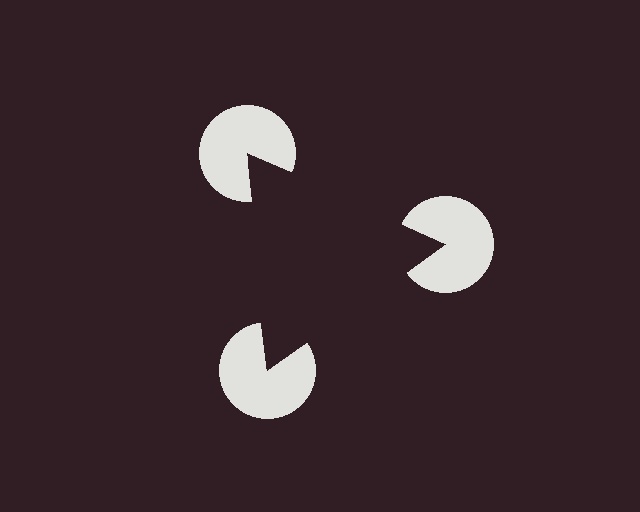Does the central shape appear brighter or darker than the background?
It typically appears slightly darker than the background, even though no actual brightness change is drawn.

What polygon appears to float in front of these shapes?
An illusory triangle — its edges are inferred from the aligned wedge cuts in the pac-man discs, not physically drawn.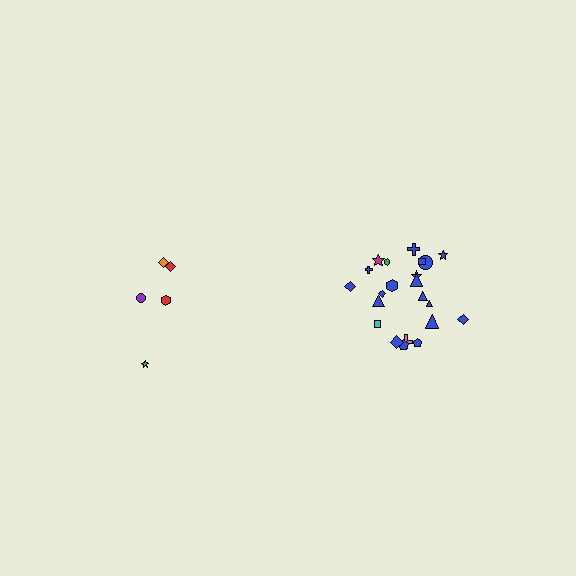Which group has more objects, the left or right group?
The right group.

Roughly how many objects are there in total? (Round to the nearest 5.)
Roughly 25 objects in total.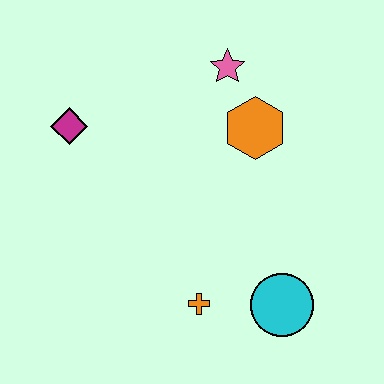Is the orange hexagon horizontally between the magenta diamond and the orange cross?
No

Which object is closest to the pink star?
The orange hexagon is closest to the pink star.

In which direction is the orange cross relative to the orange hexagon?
The orange cross is below the orange hexagon.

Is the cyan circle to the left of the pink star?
No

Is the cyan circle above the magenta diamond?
No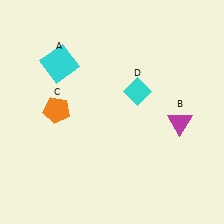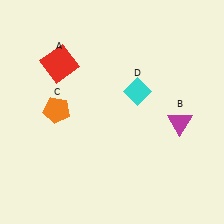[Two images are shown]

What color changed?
The square (A) changed from cyan in Image 1 to red in Image 2.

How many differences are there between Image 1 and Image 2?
There is 1 difference between the two images.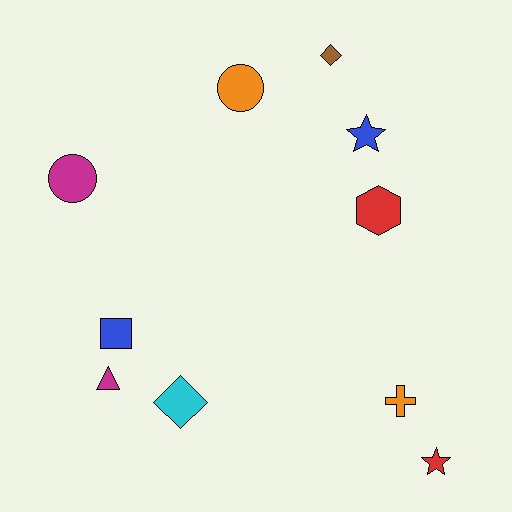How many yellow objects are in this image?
There are no yellow objects.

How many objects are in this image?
There are 10 objects.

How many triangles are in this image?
There is 1 triangle.